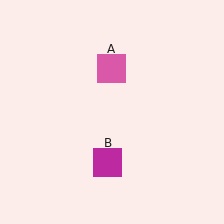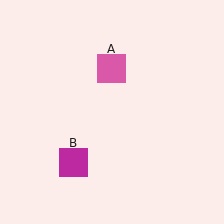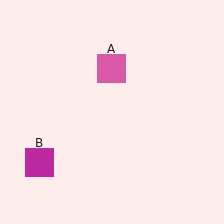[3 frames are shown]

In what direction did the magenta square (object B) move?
The magenta square (object B) moved left.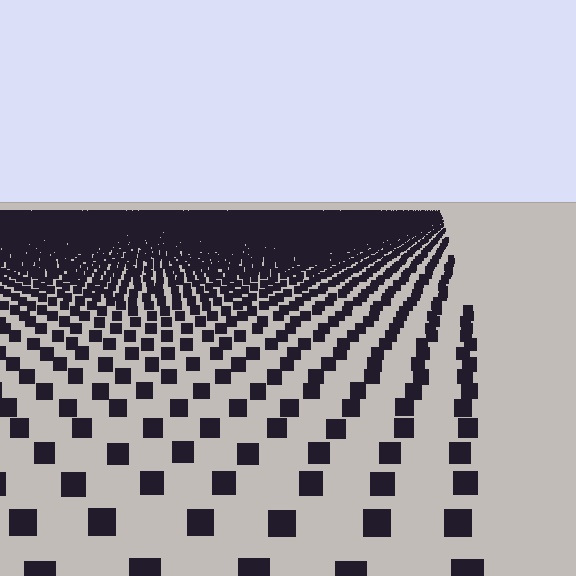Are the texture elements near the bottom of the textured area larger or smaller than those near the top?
Larger. Near the bottom, elements are closer to the viewer and appear at a bigger on-screen size.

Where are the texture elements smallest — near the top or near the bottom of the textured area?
Near the top.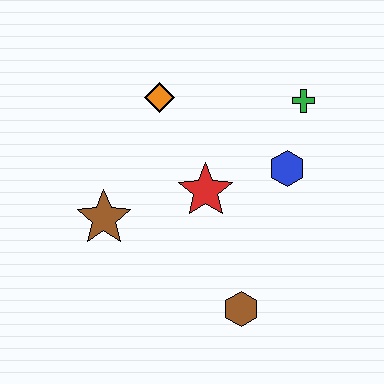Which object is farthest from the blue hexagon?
The brown star is farthest from the blue hexagon.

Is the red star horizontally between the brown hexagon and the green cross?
No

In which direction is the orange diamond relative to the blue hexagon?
The orange diamond is to the left of the blue hexagon.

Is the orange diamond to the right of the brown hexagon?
No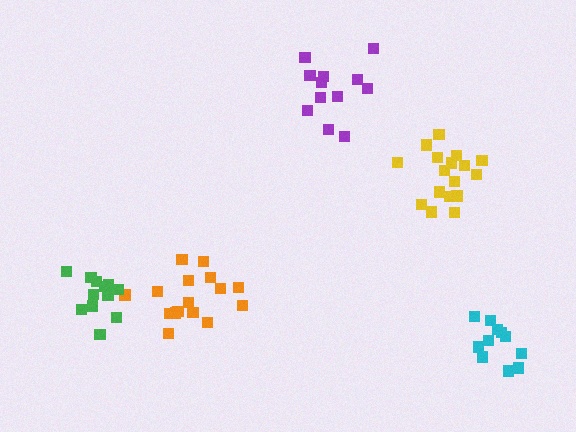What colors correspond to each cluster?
The clusters are colored: purple, yellow, cyan, orange, green.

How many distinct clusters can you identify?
There are 5 distinct clusters.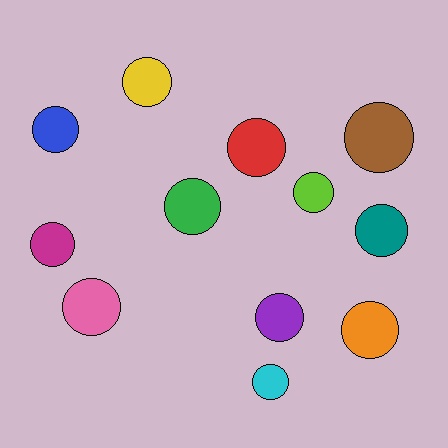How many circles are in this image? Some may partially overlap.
There are 12 circles.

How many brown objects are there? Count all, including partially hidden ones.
There is 1 brown object.